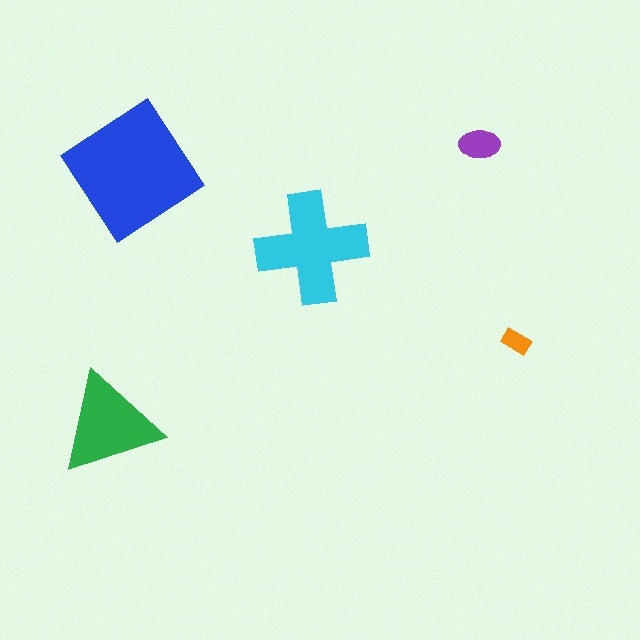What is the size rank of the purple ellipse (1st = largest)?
4th.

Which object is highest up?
The purple ellipse is topmost.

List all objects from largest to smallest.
The blue diamond, the cyan cross, the green triangle, the purple ellipse, the orange rectangle.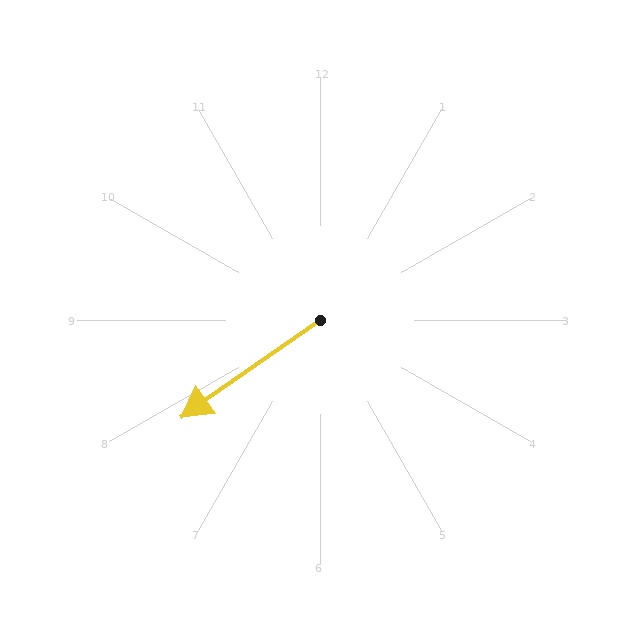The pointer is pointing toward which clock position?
Roughly 8 o'clock.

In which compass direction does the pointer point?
Southwest.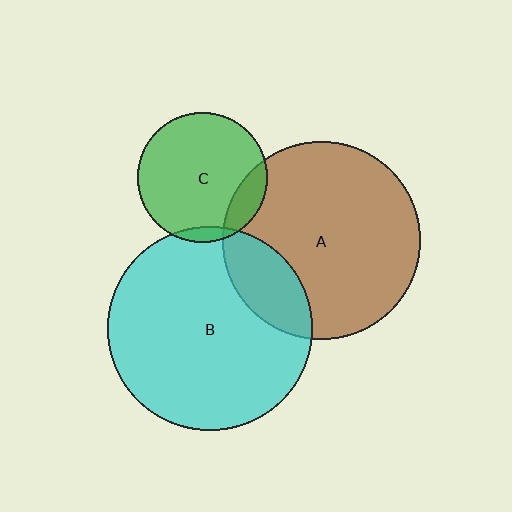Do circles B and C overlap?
Yes.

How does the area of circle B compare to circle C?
Approximately 2.5 times.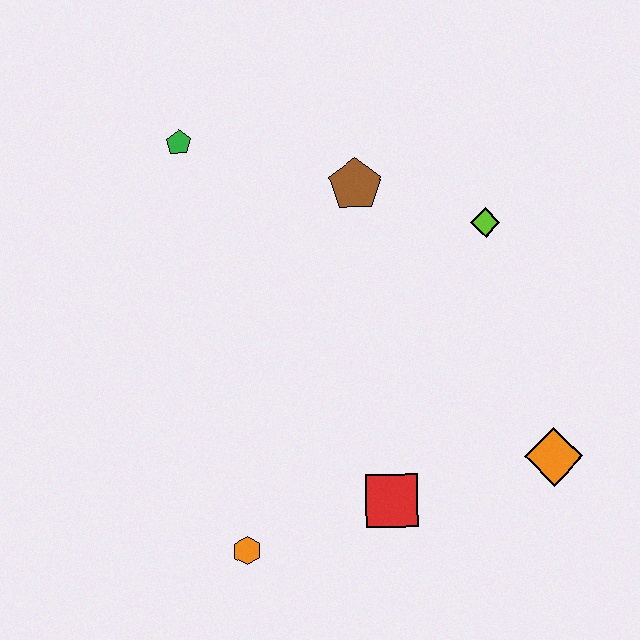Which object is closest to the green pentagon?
The brown pentagon is closest to the green pentagon.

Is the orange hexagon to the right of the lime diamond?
No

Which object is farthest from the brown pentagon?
The orange hexagon is farthest from the brown pentagon.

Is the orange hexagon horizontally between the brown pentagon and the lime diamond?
No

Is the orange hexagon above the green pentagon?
No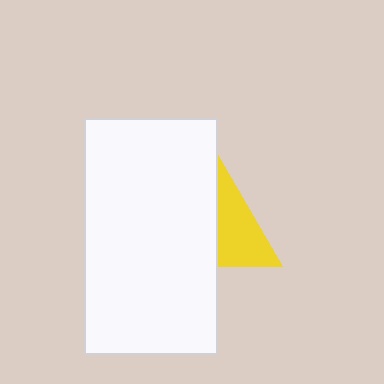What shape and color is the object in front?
The object in front is a white rectangle.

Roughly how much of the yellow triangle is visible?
A small part of it is visible (roughly 44%).